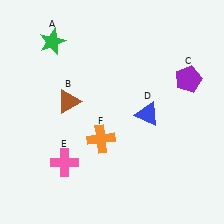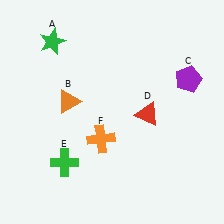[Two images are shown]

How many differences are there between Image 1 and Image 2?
There are 3 differences between the two images.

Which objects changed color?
B changed from brown to orange. D changed from blue to red. E changed from pink to green.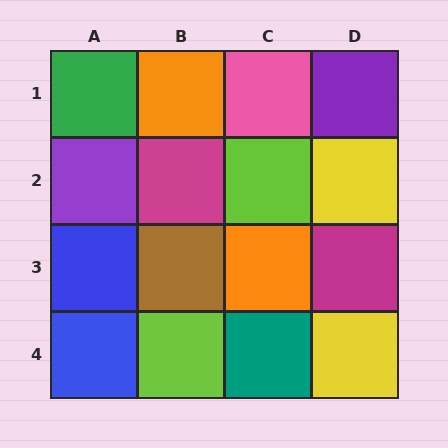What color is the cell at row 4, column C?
Teal.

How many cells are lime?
2 cells are lime.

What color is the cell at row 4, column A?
Blue.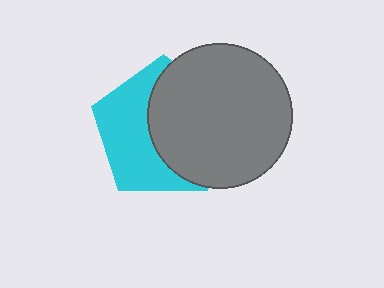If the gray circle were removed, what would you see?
You would see the complete cyan pentagon.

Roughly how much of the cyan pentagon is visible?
About half of it is visible (roughly 48%).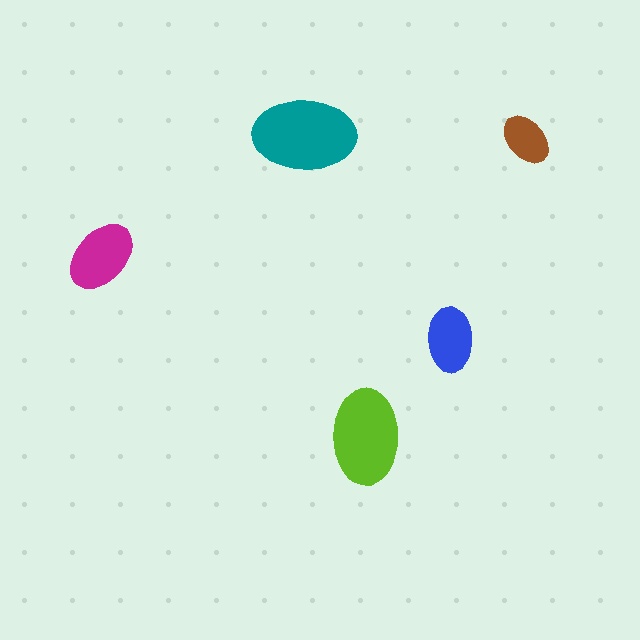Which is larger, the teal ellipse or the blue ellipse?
The teal one.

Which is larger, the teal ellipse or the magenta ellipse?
The teal one.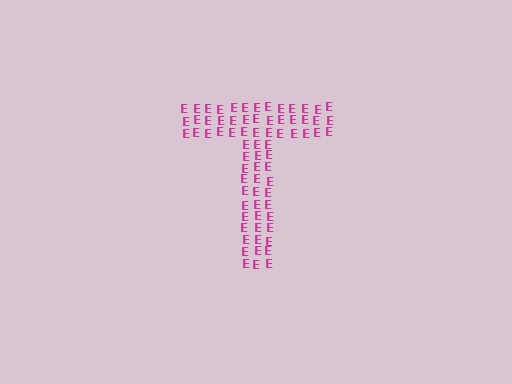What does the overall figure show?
The overall figure shows the letter T.